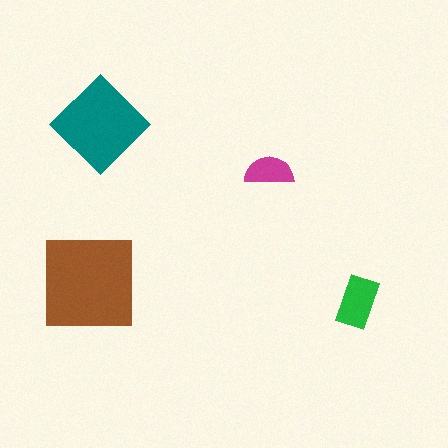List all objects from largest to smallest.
The brown square, the teal diamond, the green rectangle, the magenta semicircle.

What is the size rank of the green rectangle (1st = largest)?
3rd.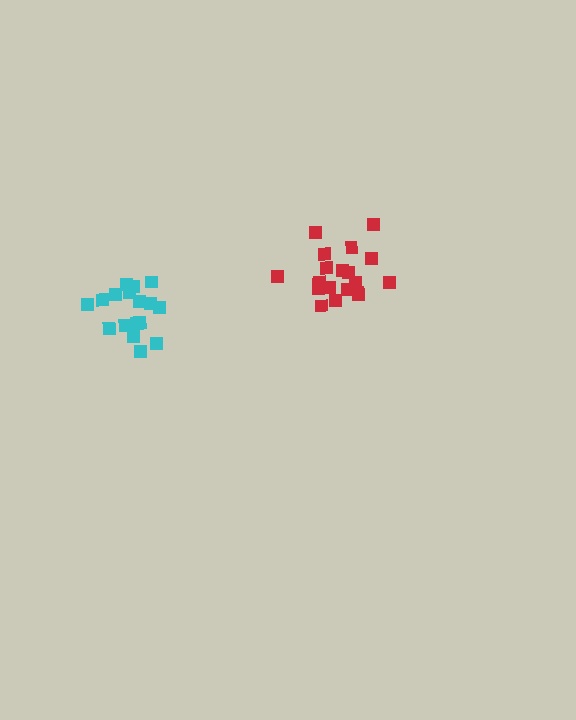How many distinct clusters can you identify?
There are 2 distinct clusters.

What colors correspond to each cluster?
The clusters are colored: cyan, red.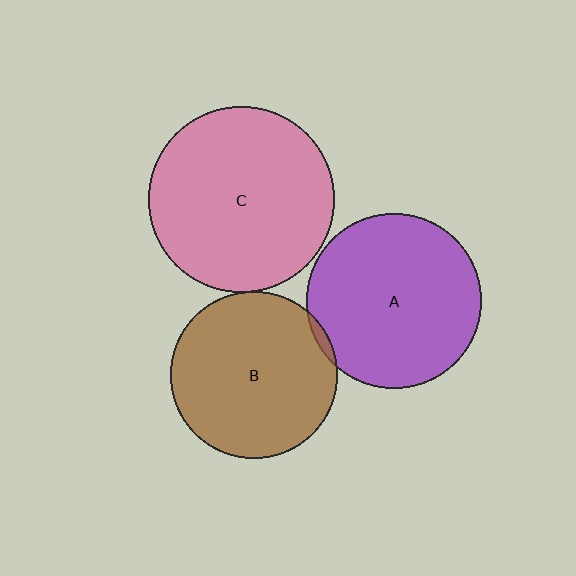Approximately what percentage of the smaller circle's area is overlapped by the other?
Approximately 5%.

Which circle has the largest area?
Circle C (pink).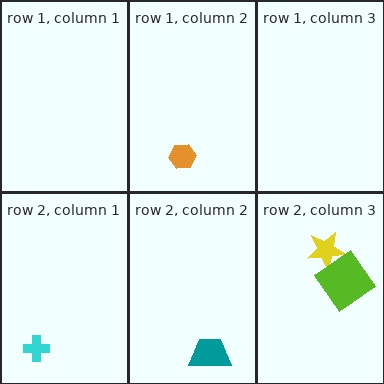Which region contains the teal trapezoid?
The row 2, column 2 region.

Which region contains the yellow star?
The row 2, column 3 region.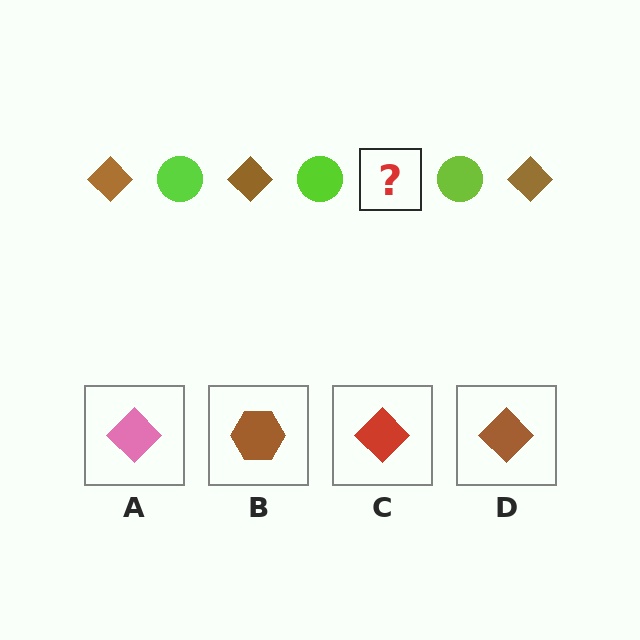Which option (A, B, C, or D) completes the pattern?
D.